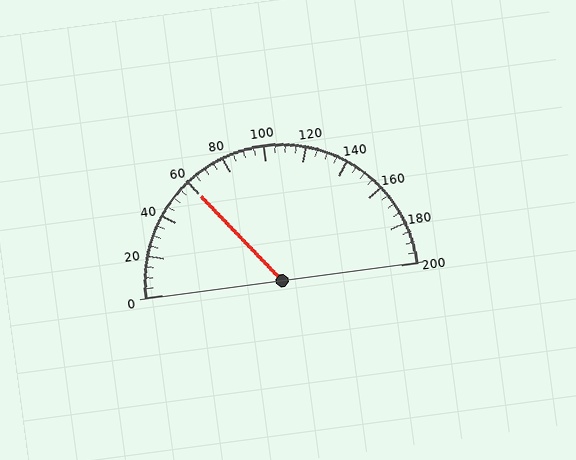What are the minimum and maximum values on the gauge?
The gauge ranges from 0 to 200.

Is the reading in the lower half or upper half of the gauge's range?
The reading is in the lower half of the range (0 to 200).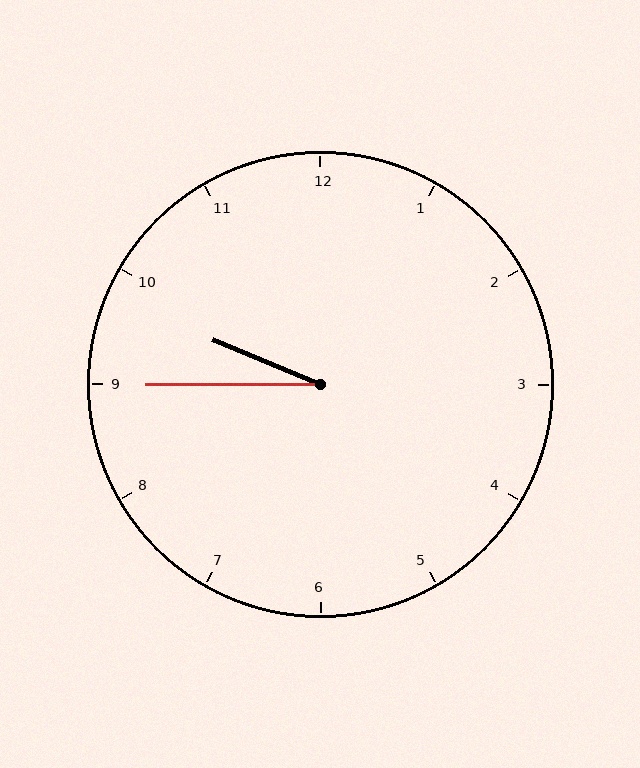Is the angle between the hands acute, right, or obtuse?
It is acute.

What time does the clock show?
9:45.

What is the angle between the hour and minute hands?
Approximately 22 degrees.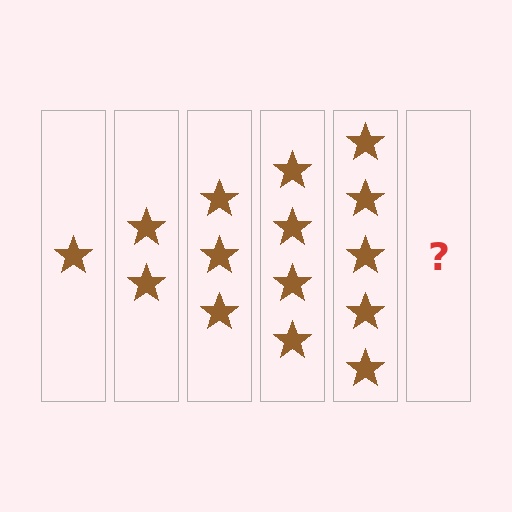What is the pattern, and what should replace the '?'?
The pattern is that each step adds one more star. The '?' should be 6 stars.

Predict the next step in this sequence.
The next step is 6 stars.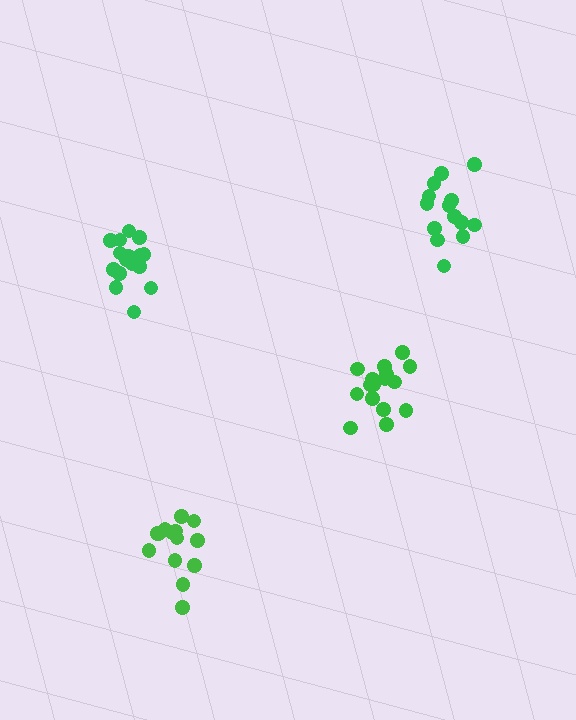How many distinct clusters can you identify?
There are 4 distinct clusters.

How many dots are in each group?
Group 1: 16 dots, Group 2: 16 dots, Group 3: 14 dots, Group 4: 14 dots (60 total).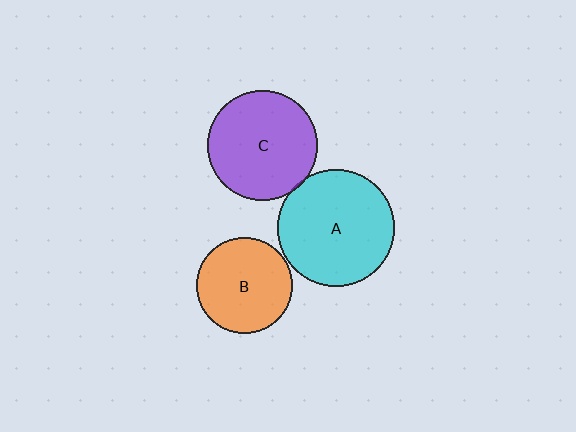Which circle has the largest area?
Circle A (cyan).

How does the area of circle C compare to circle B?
Approximately 1.3 times.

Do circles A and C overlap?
Yes.